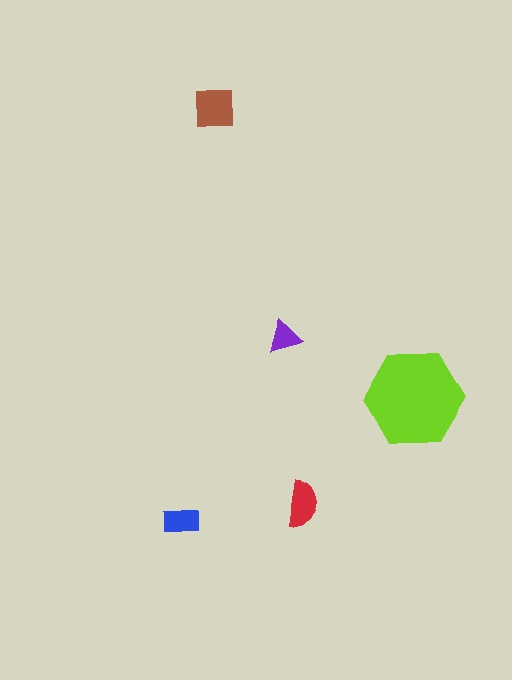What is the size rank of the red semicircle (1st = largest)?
3rd.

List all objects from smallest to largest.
The purple triangle, the blue rectangle, the red semicircle, the brown square, the lime hexagon.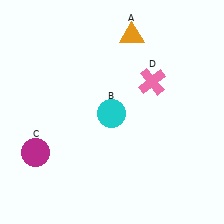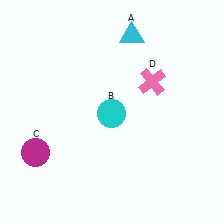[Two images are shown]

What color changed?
The triangle (A) changed from orange in Image 1 to cyan in Image 2.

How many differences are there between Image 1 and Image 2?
There is 1 difference between the two images.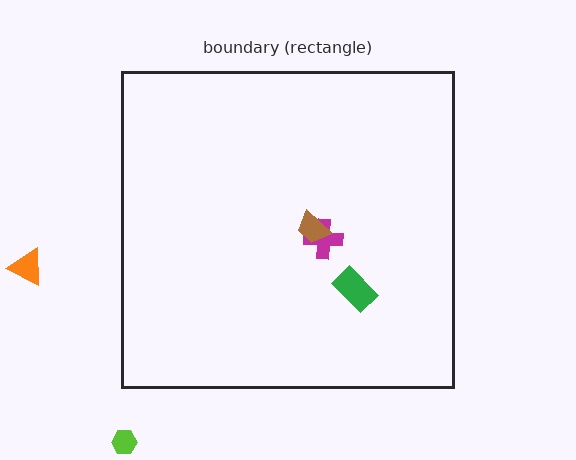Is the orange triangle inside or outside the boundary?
Outside.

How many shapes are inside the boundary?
3 inside, 2 outside.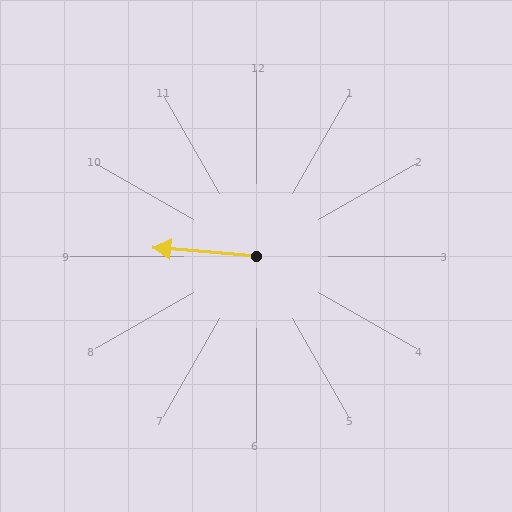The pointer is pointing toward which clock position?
Roughly 9 o'clock.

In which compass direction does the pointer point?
West.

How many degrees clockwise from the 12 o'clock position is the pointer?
Approximately 275 degrees.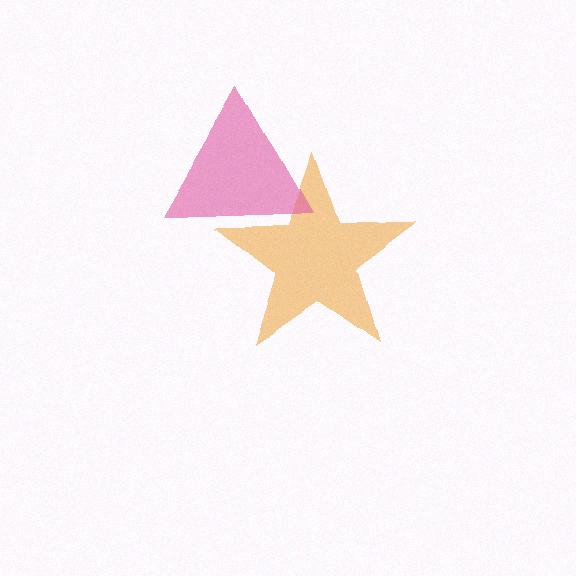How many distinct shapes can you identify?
There are 2 distinct shapes: an orange star, a pink triangle.